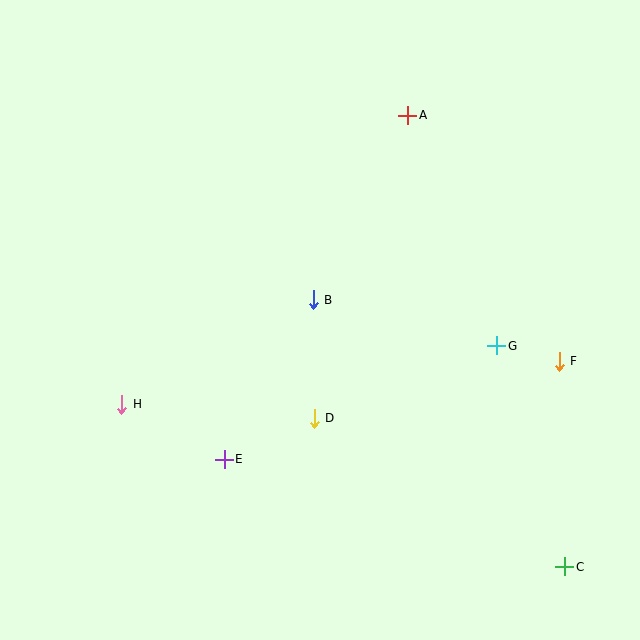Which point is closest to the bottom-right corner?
Point C is closest to the bottom-right corner.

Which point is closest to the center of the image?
Point B at (313, 300) is closest to the center.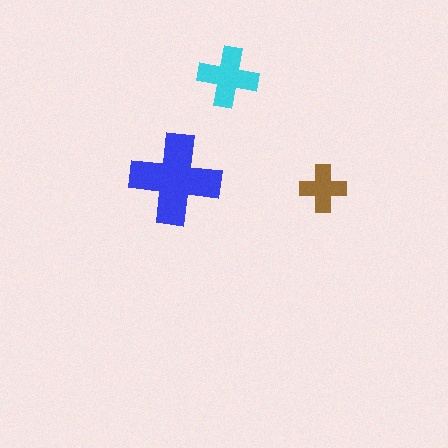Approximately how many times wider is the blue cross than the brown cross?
About 2 times wider.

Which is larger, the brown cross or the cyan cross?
The cyan one.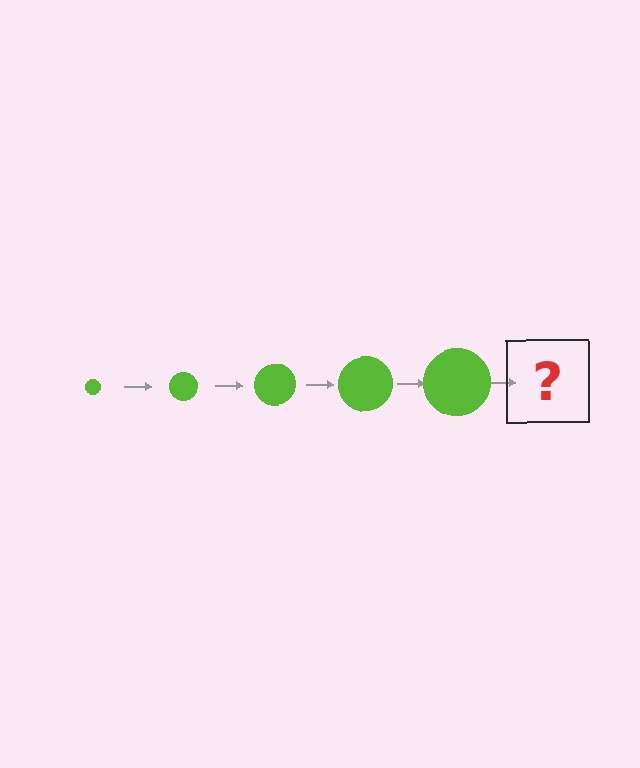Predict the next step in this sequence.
The next step is a lime circle, larger than the previous one.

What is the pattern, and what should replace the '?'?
The pattern is that the circle gets progressively larger each step. The '?' should be a lime circle, larger than the previous one.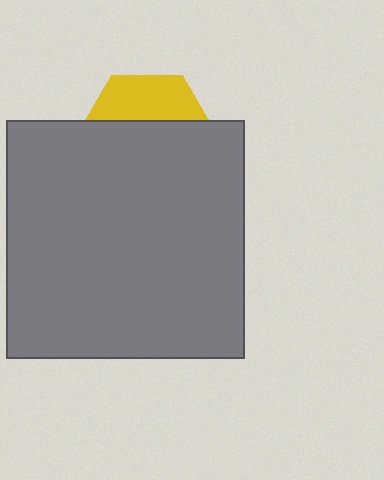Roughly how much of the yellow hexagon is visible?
A small part of it is visible (roughly 32%).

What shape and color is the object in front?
The object in front is a gray square.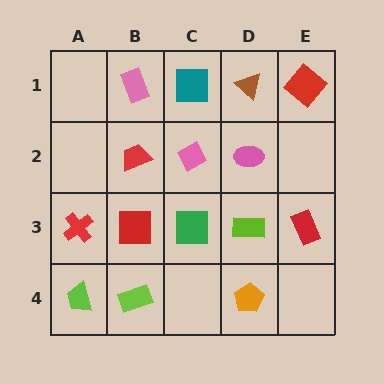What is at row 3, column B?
A red square.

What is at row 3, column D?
A lime rectangle.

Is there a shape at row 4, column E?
No, that cell is empty.